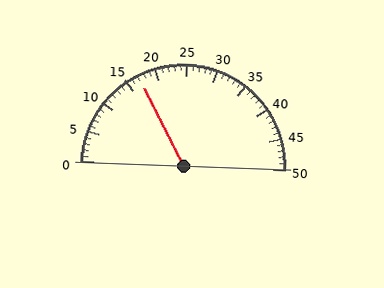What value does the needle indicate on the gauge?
The needle indicates approximately 17.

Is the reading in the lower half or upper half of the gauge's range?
The reading is in the lower half of the range (0 to 50).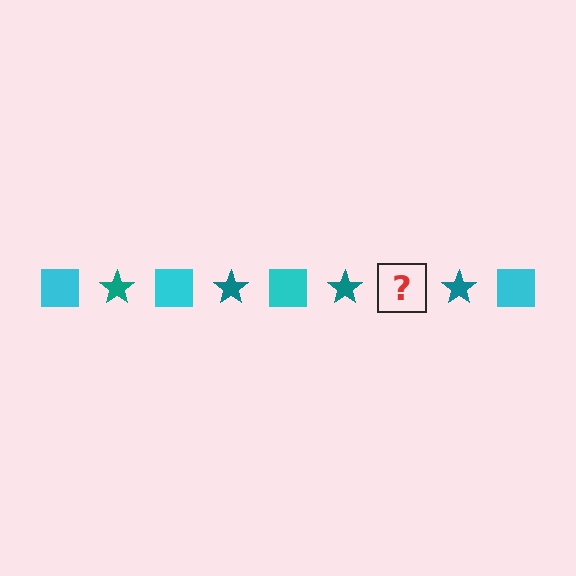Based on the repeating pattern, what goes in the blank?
The blank should be a cyan square.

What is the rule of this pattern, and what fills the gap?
The rule is that the pattern alternates between cyan square and teal star. The gap should be filled with a cyan square.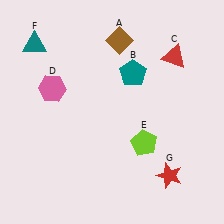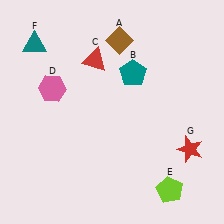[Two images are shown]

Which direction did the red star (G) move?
The red star (G) moved up.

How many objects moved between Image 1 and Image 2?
3 objects moved between the two images.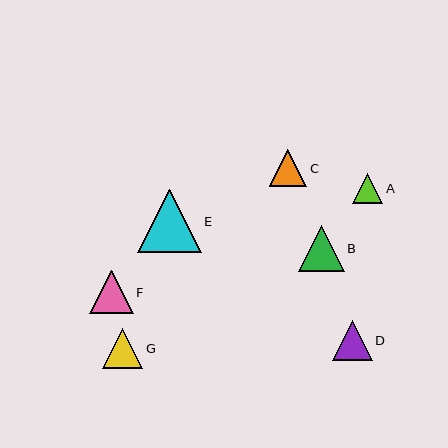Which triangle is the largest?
Triangle E is the largest with a size of approximately 63 pixels.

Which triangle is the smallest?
Triangle A is the smallest with a size of approximately 30 pixels.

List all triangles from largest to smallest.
From largest to smallest: E, B, F, D, G, C, A.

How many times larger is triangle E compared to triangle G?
Triangle E is approximately 1.6 times the size of triangle G.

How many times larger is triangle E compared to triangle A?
Triangle E is approximately 2.1 times the size of triangle A.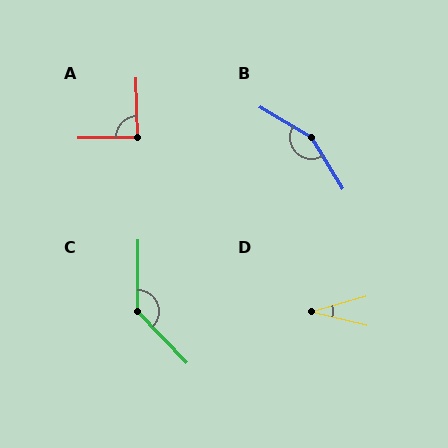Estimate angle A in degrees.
Approximately 89 degrees.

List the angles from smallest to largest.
D (30°), A (89°), C (136°), B (152°).